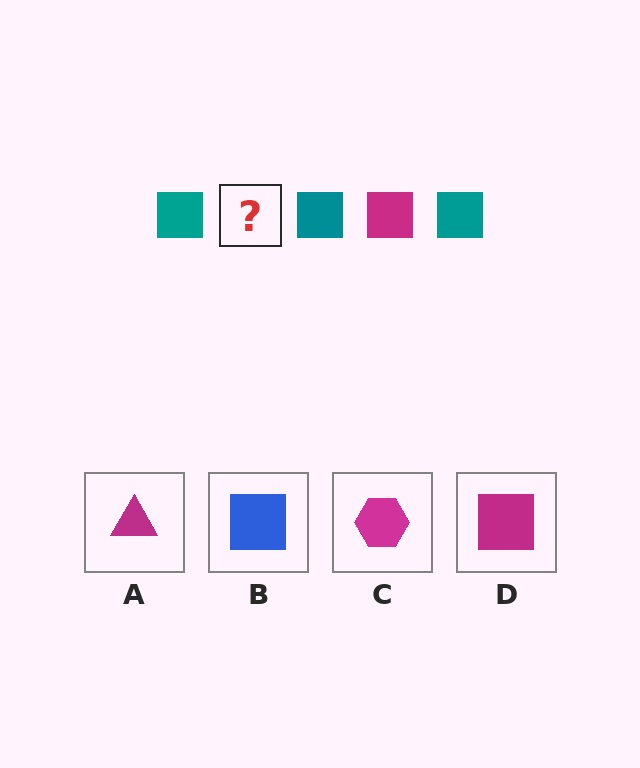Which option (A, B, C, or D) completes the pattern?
D.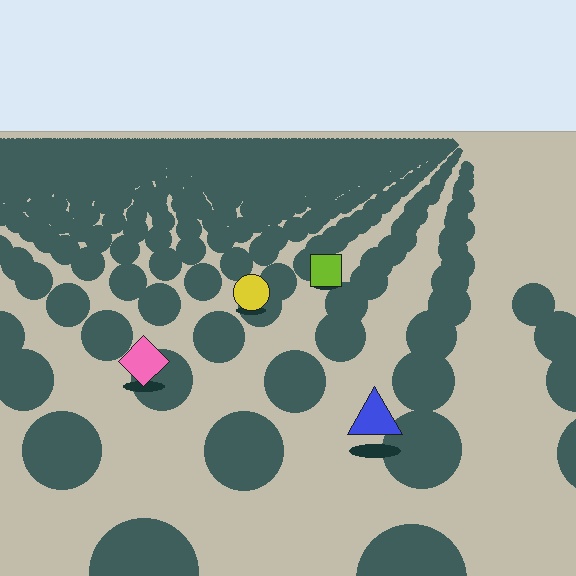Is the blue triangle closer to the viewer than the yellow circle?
Yes. The blue triangle is closer — you can tell from the texture gradient: the ground texture is coarser near it.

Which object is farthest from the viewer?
The lime square is farthest from the viewer. It appears smaller and the ground texture around it is denser.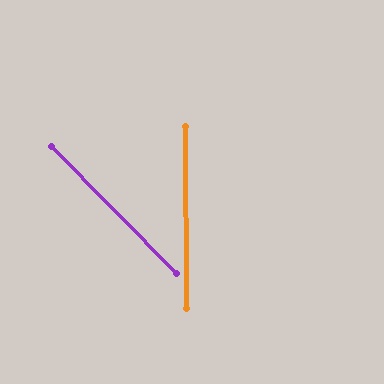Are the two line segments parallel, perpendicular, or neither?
Neither parallel nor perpendicular — they differ by about 44°.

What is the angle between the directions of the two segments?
Approximately 44 degrees.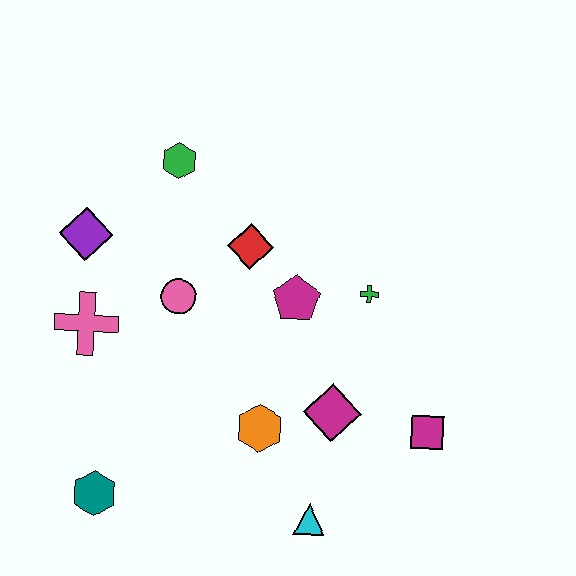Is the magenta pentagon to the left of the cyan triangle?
Yes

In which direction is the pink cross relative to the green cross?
The pink cross is to the left of the green cross.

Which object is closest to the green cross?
The magenta pentagon is closest to the green cross.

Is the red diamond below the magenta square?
No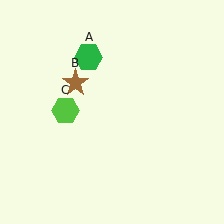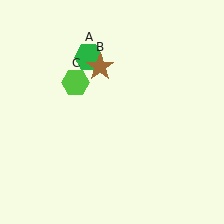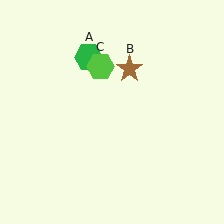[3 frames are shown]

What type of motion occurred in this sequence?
The brown star (object B), lime hexagon (object C) rotated clockwise around the center of the scene.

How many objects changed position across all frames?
2 objects changed position: brown star (object B), lime hexagon (object C).